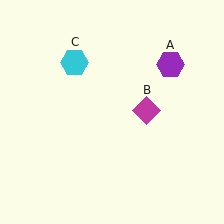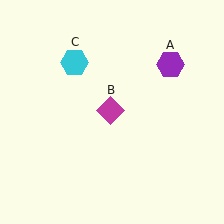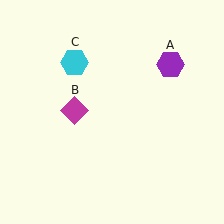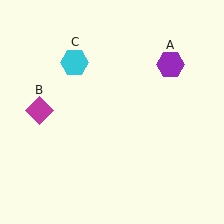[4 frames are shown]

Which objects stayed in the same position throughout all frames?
Purple hexagon (object A) and cyan hexagon (object C) remained stationary.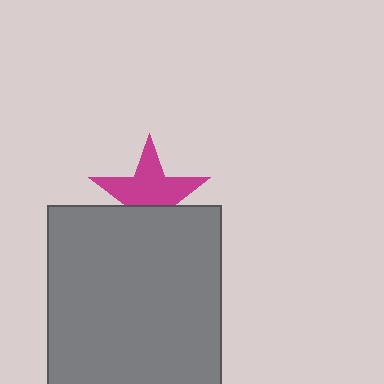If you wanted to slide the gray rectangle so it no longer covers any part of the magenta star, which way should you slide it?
Slide it down — that is the most direct way to separate the two shapes.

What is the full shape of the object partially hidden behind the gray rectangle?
The partially hidden object is a magenta star.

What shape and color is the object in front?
The object in front is a gray rectangle.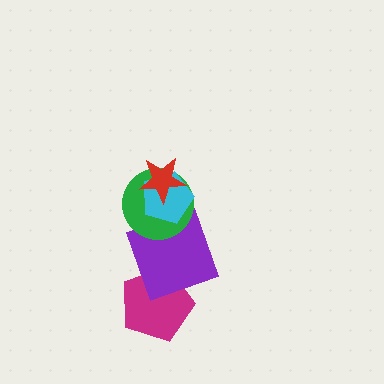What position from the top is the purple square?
The purple square is 4th from the top.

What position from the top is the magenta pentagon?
The magenta pentagon is 5th from the top.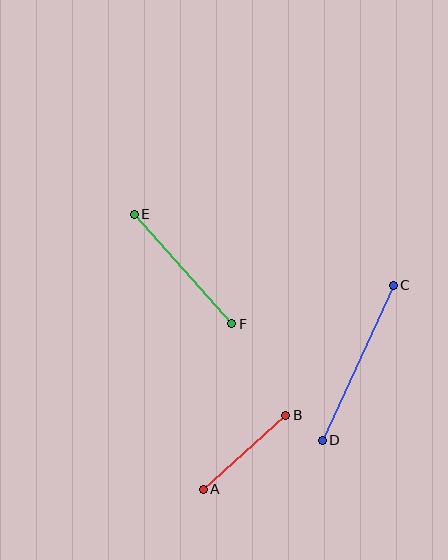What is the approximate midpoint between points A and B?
The midpoint is at approximately (244, 452) pixels.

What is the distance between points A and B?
The distance is approximately 111 pixels.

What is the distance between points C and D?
The distance is approximately 171 pixels.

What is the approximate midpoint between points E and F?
The midpoint is at approximately (183, 269) pixels.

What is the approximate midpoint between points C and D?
The midpoint is at approximately (358, 363) pixels.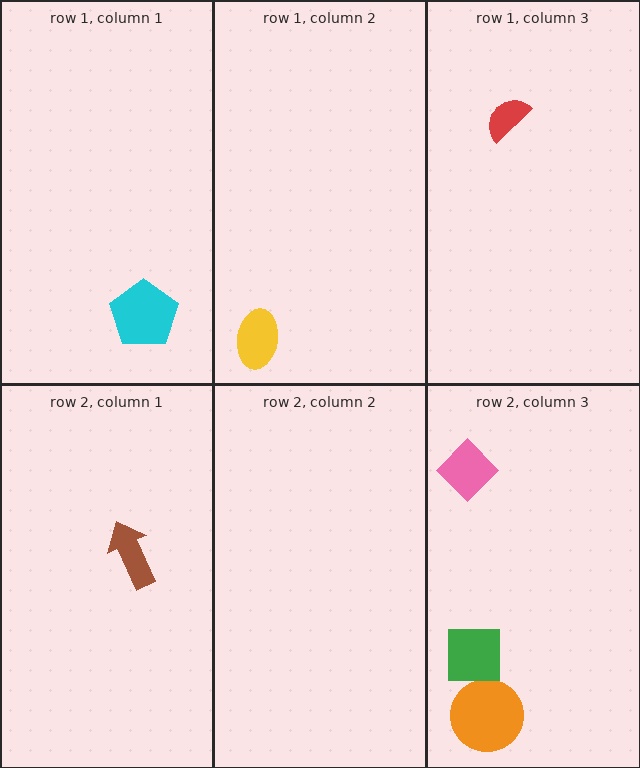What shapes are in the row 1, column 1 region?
The cyan pentagon.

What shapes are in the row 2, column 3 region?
The pink diamond, the orange circle, the green square.